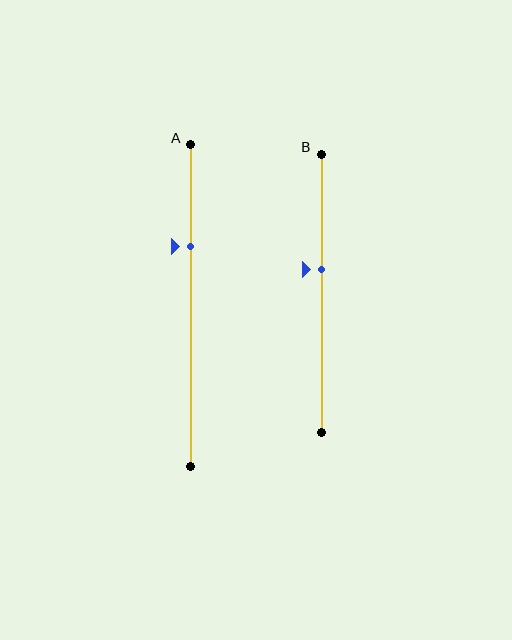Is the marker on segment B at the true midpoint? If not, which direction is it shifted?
No, the marker on segment B is shifted upward by about 9% of the segment length.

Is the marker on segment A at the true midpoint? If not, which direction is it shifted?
No, the marker on segment A is shifted upward by about 18% of the segment length.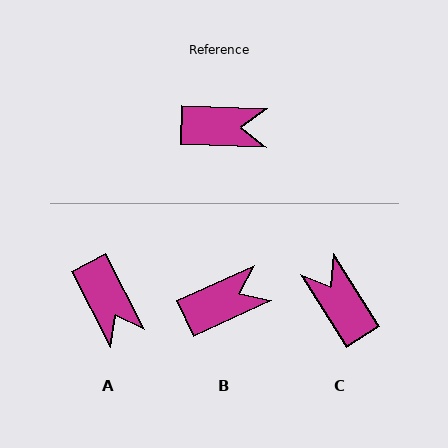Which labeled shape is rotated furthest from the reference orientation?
C, about 124 degrees away.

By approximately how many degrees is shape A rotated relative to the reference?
Approximately 61 degrees clockwise.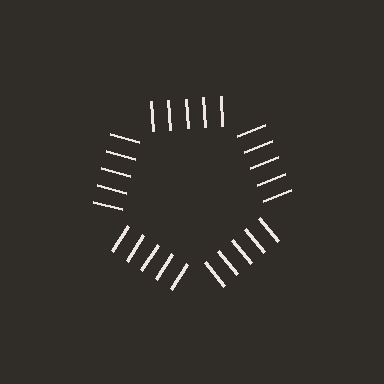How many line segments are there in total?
25 — 5 along each of the 5 edges.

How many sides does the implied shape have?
5 sides — the line-ends trace a pentagon.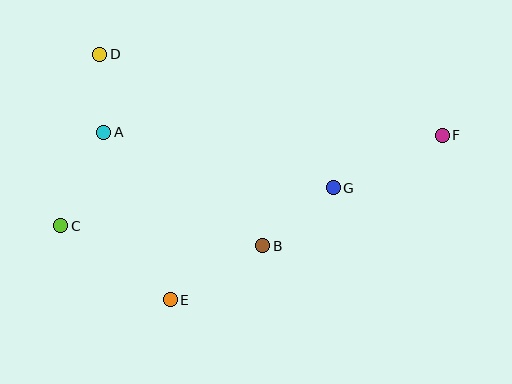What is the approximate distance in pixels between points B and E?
The distance between B and E is approximately 107 pixels.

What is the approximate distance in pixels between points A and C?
The distance between A and C is approximately 103 pixels.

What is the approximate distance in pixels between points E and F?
The distance between E and F is approximately 318 pixels.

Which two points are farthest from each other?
Points C and F are farthest from each other.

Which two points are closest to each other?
Points A and D are closest to each other.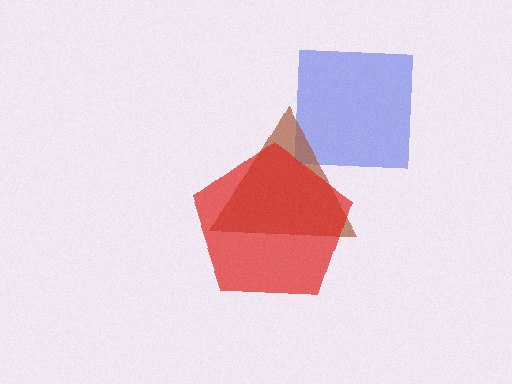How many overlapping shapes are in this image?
There are 3 overlapping shapes in the image.